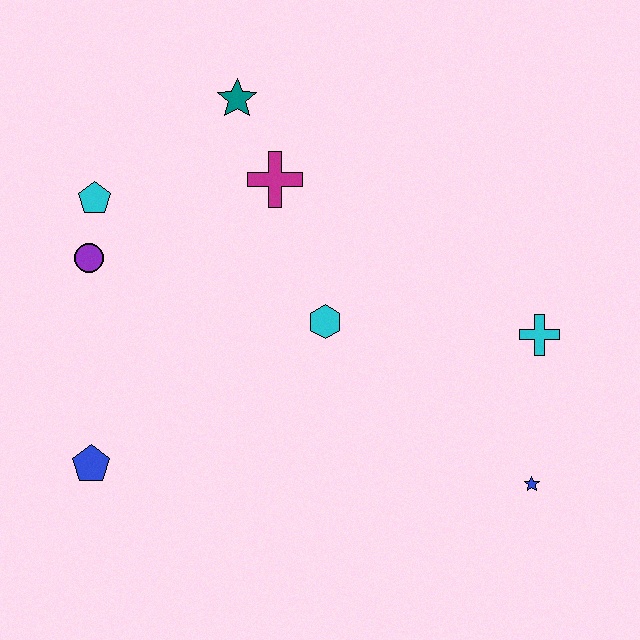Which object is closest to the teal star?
The magenta cross is closest to the teal star.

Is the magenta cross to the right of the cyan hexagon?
No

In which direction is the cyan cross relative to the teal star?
The cyan cross is to the right of the teal star.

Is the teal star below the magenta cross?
No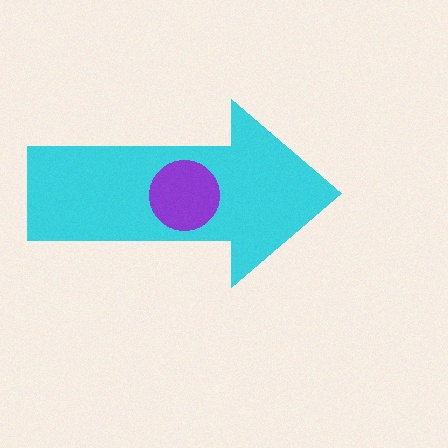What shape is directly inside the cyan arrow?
The purple circle.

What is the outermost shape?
The cyan arrow.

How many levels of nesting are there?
2.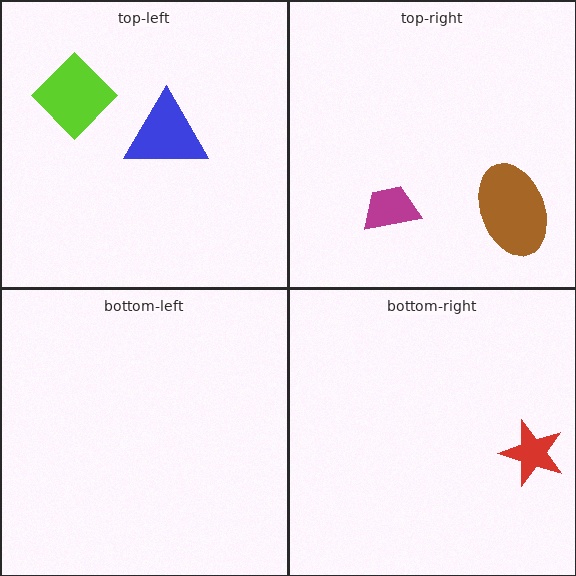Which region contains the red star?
The bottom-right region.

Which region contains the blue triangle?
The top-left region.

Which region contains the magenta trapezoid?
The top-right region.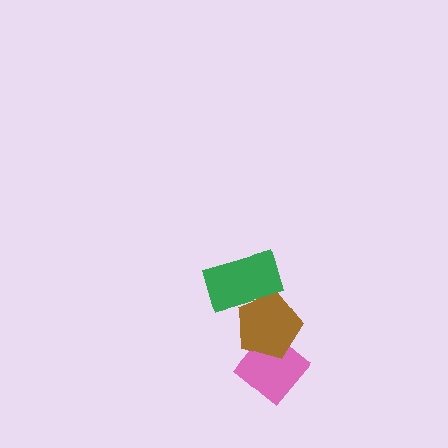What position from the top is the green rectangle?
The green rectangle is 1st from the top.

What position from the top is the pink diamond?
The pink diamond is 3rd from the top.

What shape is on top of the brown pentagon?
The green rectangle is on top of the brown pentagon.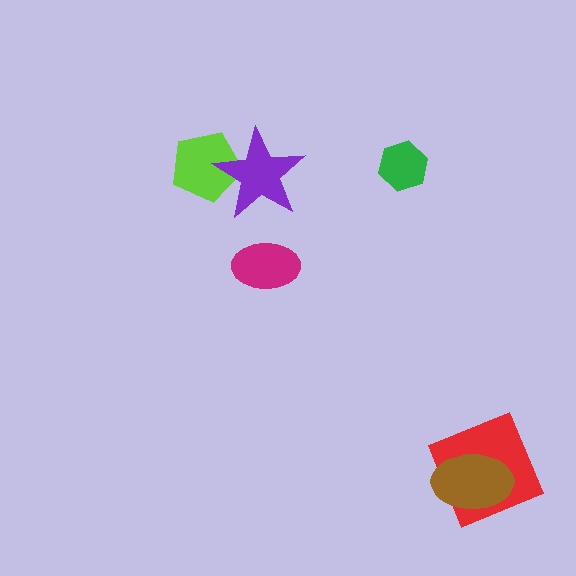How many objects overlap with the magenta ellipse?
0 objects overlap with the magenta ellipse.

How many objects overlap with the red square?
1 object overlaps with the red square.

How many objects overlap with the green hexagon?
0 objects overlap with the green hexagon.